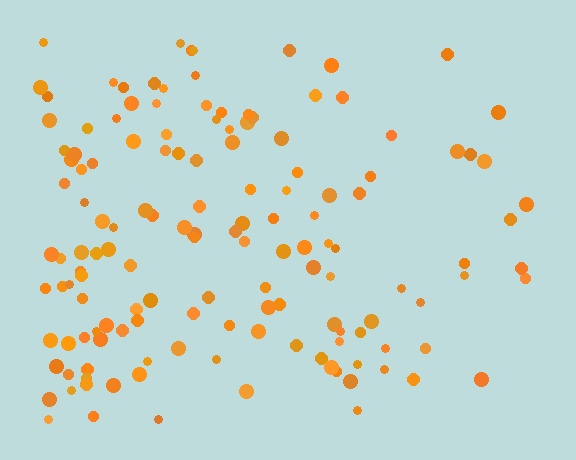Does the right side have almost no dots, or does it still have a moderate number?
Still a moderate number, just noticeably fewer than the left.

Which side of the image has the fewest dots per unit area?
The right.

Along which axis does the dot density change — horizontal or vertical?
Horizontal.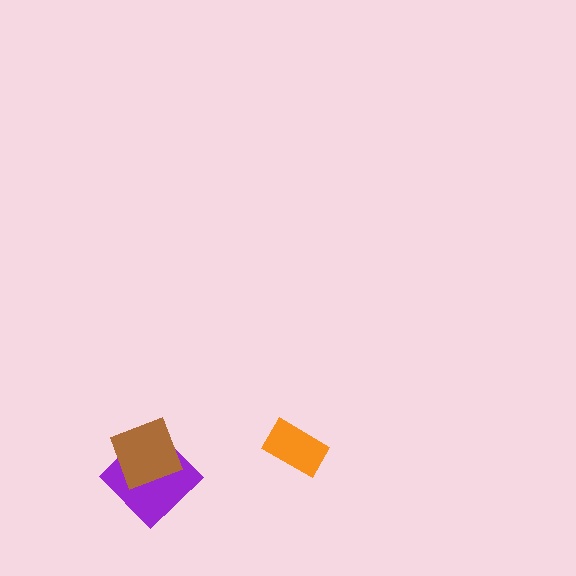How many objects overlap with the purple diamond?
1 object overlaps with the purple diamond.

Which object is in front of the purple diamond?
The brown diamond is in front of the purple diamond.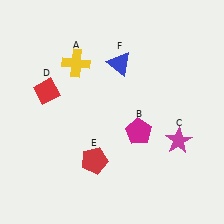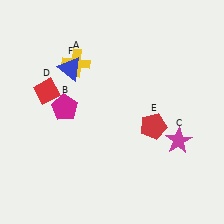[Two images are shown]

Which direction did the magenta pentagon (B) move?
The magenta pentagon (B) moved left.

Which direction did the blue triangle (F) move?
The blue triangle (F) moved left.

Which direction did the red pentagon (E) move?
The red pentagon (E) moved right.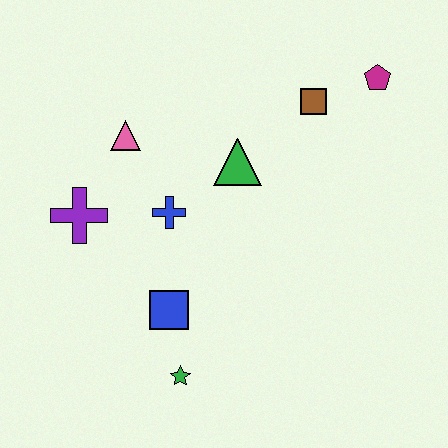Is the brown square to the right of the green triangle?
Yes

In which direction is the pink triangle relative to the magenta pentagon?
The pink triangle is to the left of the magenta pentagon.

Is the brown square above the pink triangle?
Yes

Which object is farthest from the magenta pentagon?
The green star is farthest from the magenta pentagon.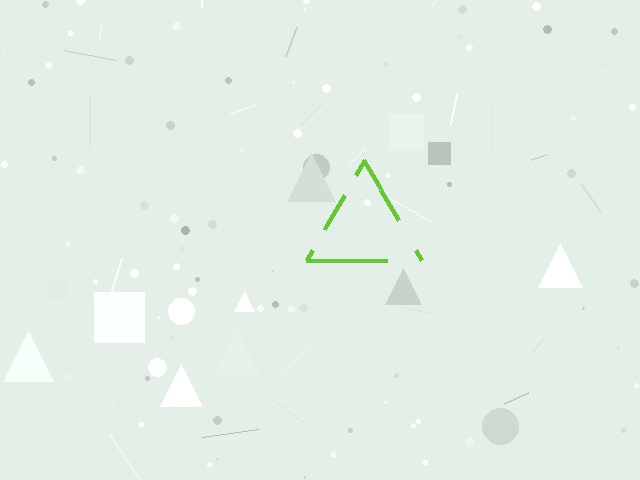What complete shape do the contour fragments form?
The contour fragments form a triangle.